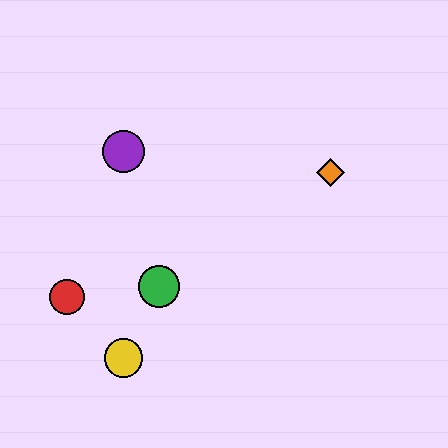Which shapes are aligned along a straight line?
The blue diamond, the green circle, the orange diamond are aligned along a straight line.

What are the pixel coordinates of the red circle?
The red circle is at (67, 297).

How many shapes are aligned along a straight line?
3 shapes (the blue diamond, the green circle, the orange diamond) are aligned along a straight line.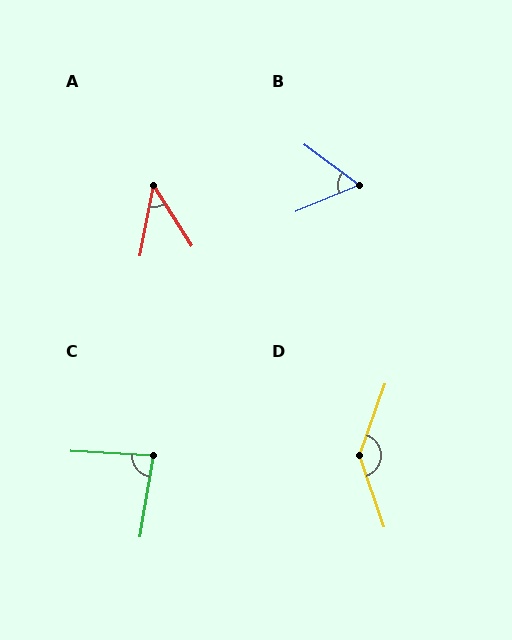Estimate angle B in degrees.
Approximately 59 degrees.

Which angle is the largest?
D, at approximately 141 degrees.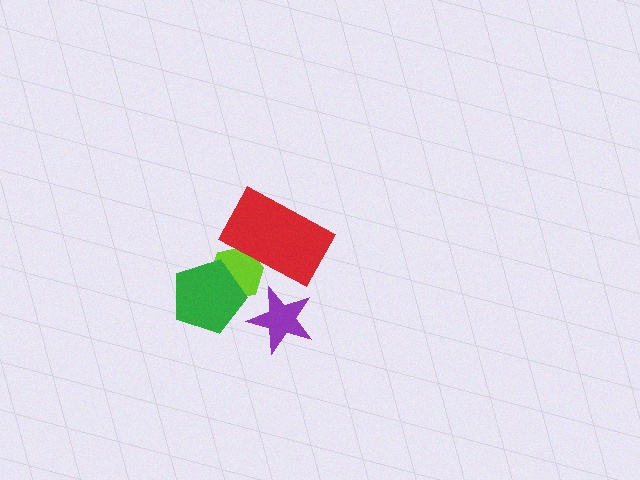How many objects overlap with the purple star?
0 objects overlap with the purple star.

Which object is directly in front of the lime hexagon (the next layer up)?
The red rectangle is directly in front of the lime hexagon.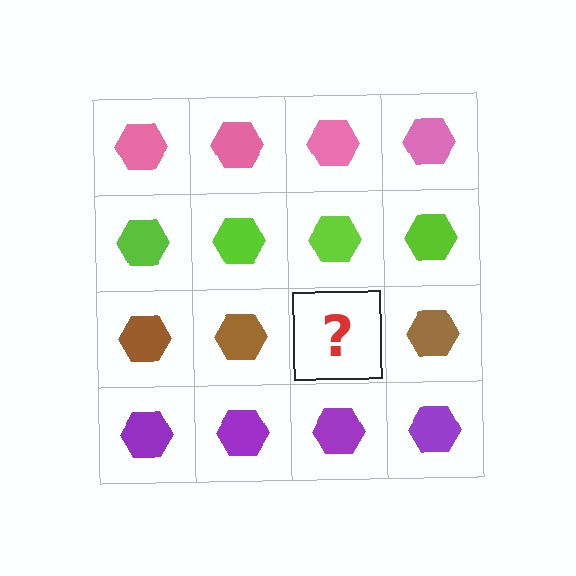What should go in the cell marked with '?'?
The missing cell should contain a brown hexagon.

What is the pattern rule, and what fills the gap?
The rule is that each row has a consistent color. The gap should be filled with a brown hexagon.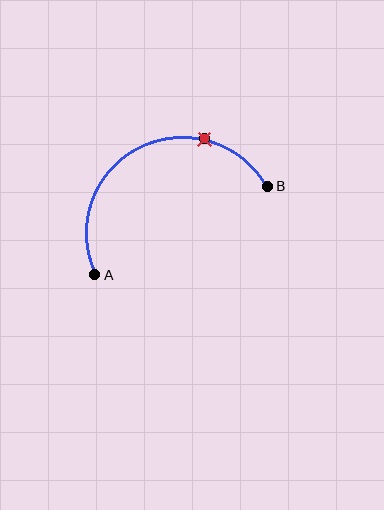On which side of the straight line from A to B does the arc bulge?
The arc bulges above the straight line connecting A and B.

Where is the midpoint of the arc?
The arc midpoint is the point on the curve farthest from the straight line joining A and B. It sits above that line.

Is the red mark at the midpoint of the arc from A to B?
No. The red mark lies on the arc but is closer to endpoint B. The arc midpoint would be at the point on the curve equidistant along the arc from both A and B.